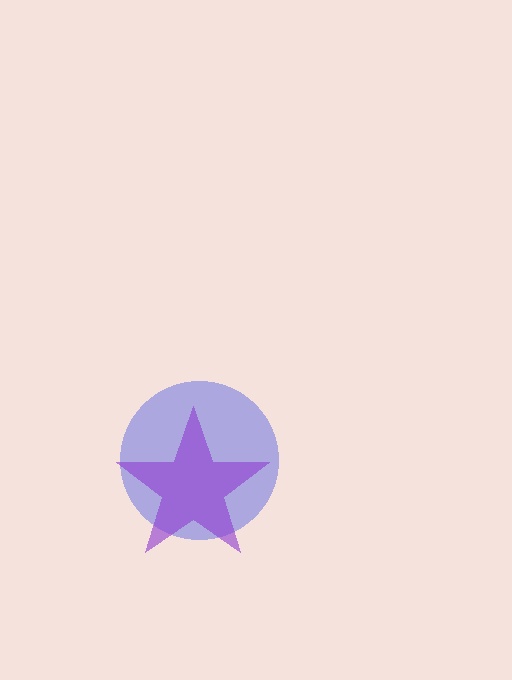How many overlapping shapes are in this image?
There are 2 overlapping shapes in the image.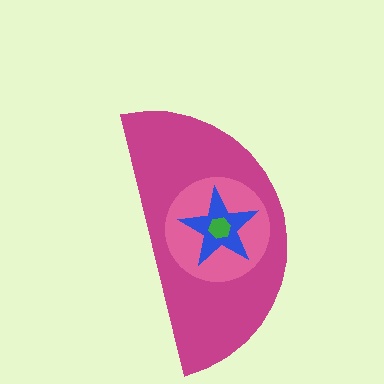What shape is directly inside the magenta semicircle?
The pink circle.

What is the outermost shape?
The magenta semicircle.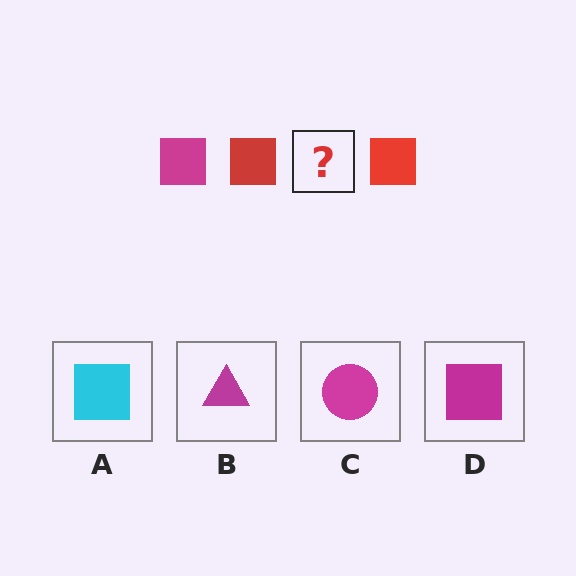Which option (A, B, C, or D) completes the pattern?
D.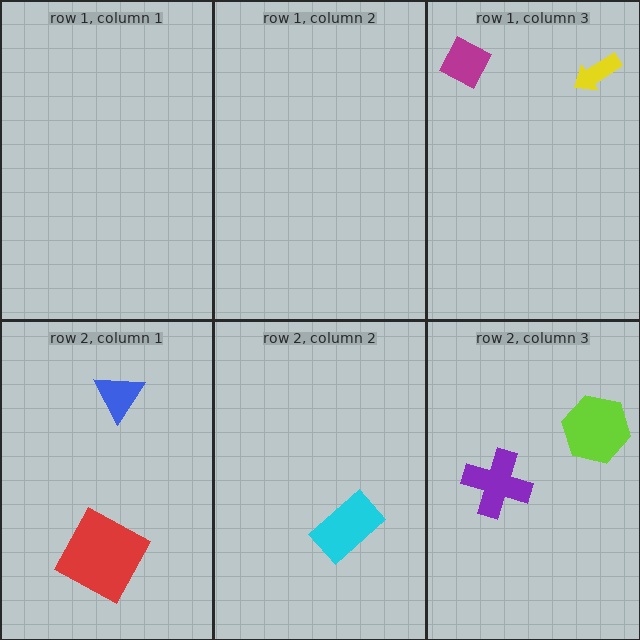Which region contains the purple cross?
The row 2, column 3 region.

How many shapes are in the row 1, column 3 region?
2.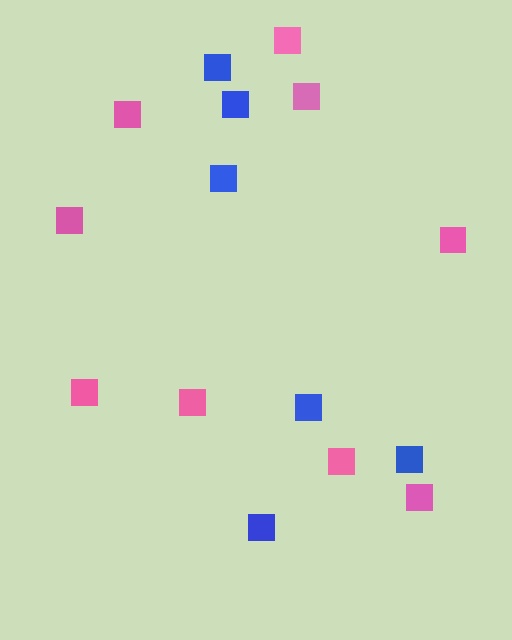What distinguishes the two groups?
There are 2 groups: one group of blue squares (6) and one group of pink squares (9).